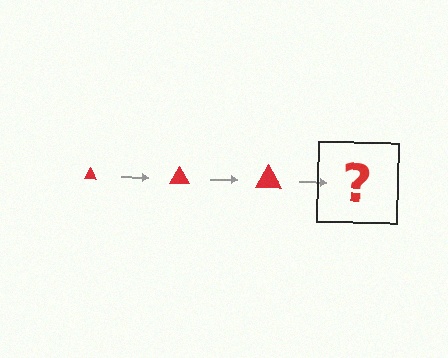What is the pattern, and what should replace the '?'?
The pattern is that the triangle gets progressively larger each step. The '?' should be a red triangle, larger than the previous one.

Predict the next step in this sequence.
The next step is a red triangle, larger than the previous one.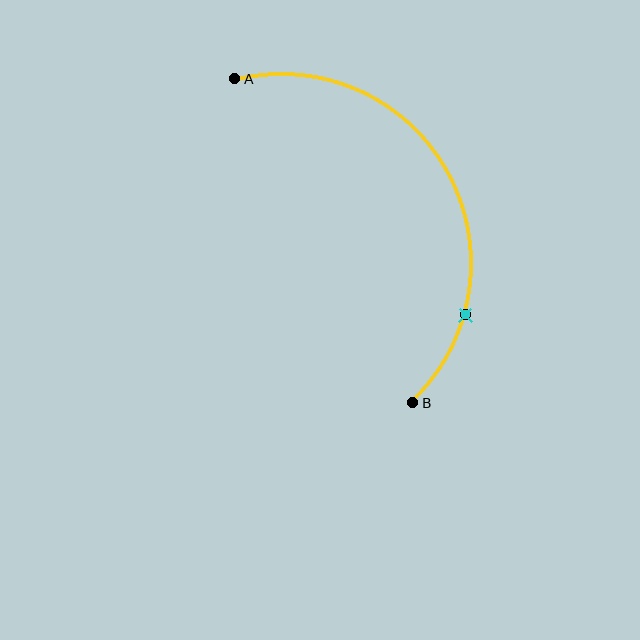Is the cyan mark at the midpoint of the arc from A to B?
No. The cyan mark lies on the arc but is closer to endpoint B. The arc midpoint would be at the point on the curve equidistant along the arc from both A and B.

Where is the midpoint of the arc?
The arc midpoint is the point on the curve farthest from the straight line joining A and B. It sits to the right of that line.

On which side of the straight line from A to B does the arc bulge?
The arc bulges to the right of the straight line connecting A and B.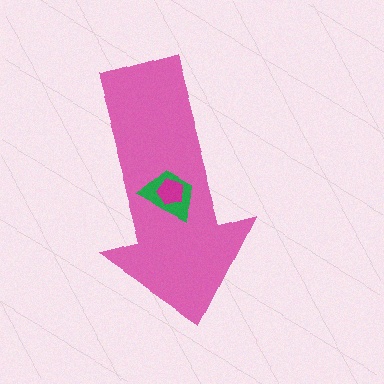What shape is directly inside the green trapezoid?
The magenta pentagon.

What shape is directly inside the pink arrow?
The green trapezoid.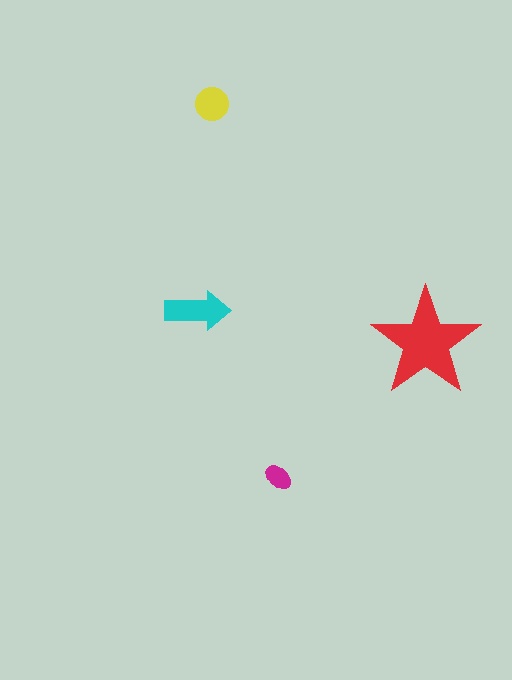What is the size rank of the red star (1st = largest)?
1st.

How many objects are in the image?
There are 4 objects in the image.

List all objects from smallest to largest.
The magenta ellipse, the yellow circle, the cyan arrow, the red star.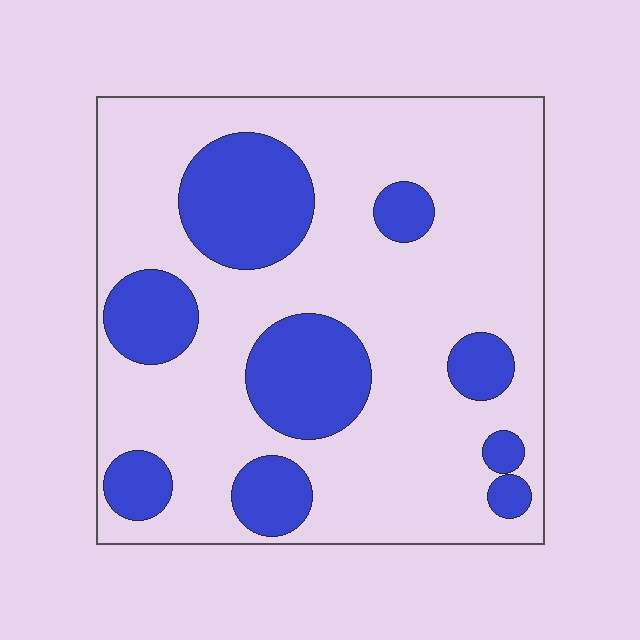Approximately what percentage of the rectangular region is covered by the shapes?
Approximately 25%.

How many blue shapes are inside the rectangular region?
9.